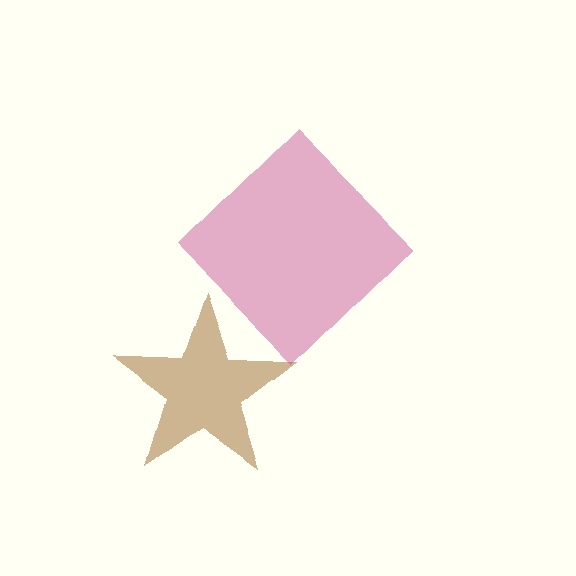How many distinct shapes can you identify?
There are 2 distinct shapes: a brown star, a magenta diamond.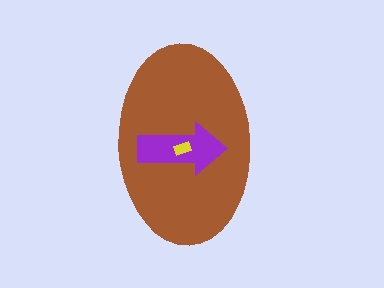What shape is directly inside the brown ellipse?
The purple arrow.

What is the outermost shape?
The brown ellipse.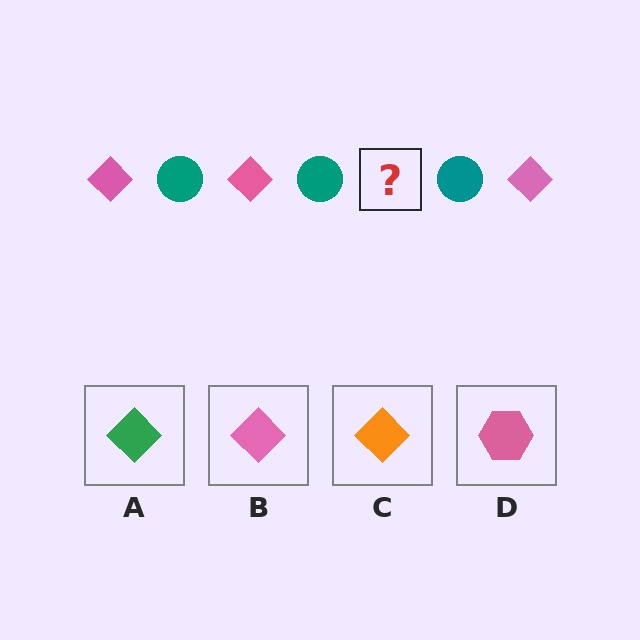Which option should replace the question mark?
Option B.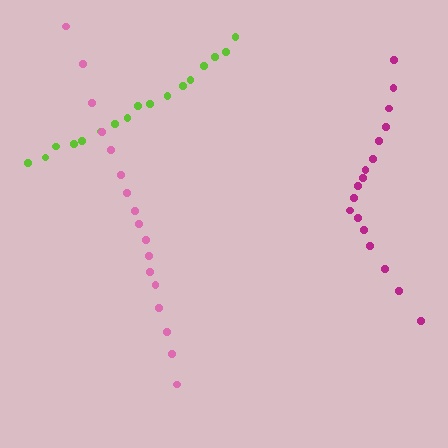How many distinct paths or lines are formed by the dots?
There are 3 distinct paths.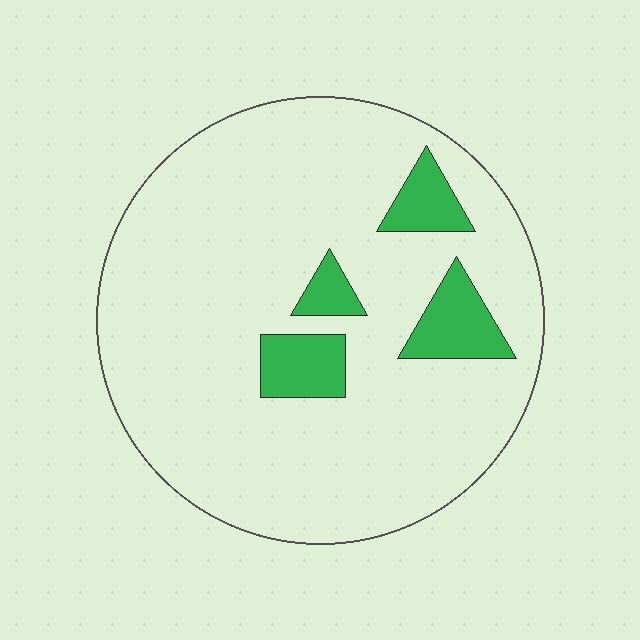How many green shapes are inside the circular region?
4.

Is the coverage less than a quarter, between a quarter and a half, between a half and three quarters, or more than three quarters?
Less than a quarter.